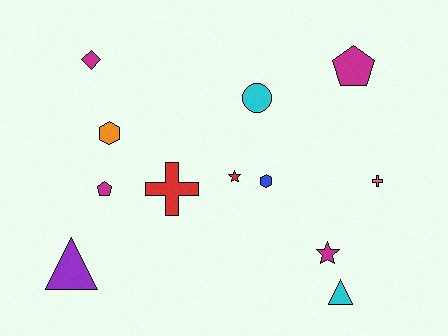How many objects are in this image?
There are 12 objects.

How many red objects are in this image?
There are 2 red objects.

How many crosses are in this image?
There are 2 crosses.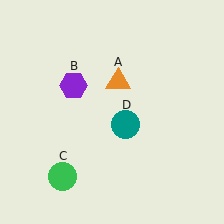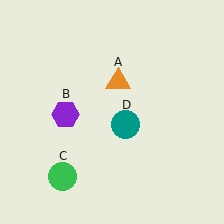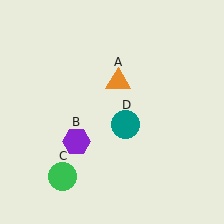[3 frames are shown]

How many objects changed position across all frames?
1 object changed position: purple hexagon (object B).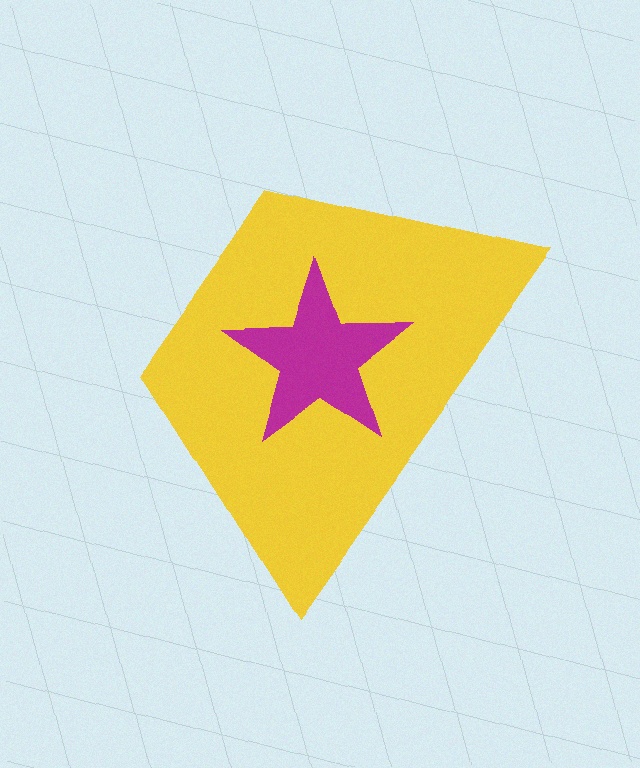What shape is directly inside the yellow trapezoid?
The magenta star.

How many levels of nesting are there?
2.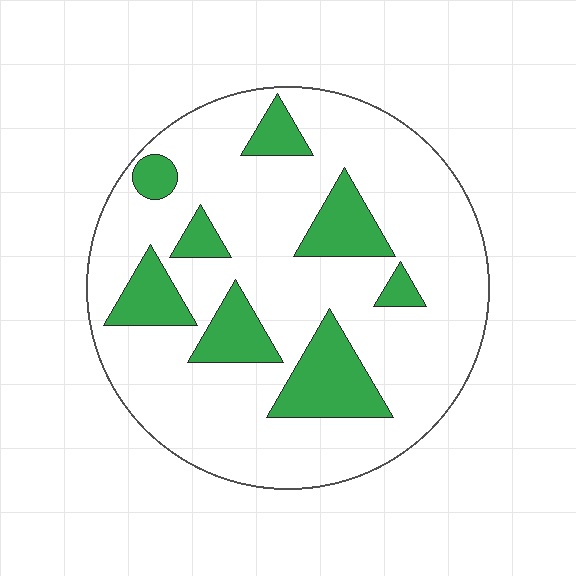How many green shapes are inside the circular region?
8.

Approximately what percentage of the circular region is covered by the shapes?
Approximately 20%.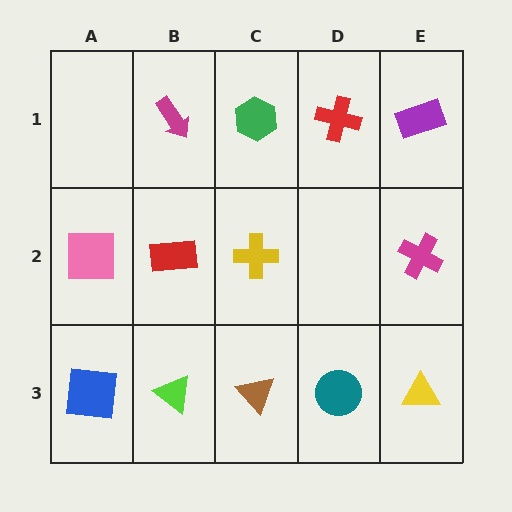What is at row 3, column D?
A teal circle.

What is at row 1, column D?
A red cross.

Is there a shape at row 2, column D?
No, that cell is empty.